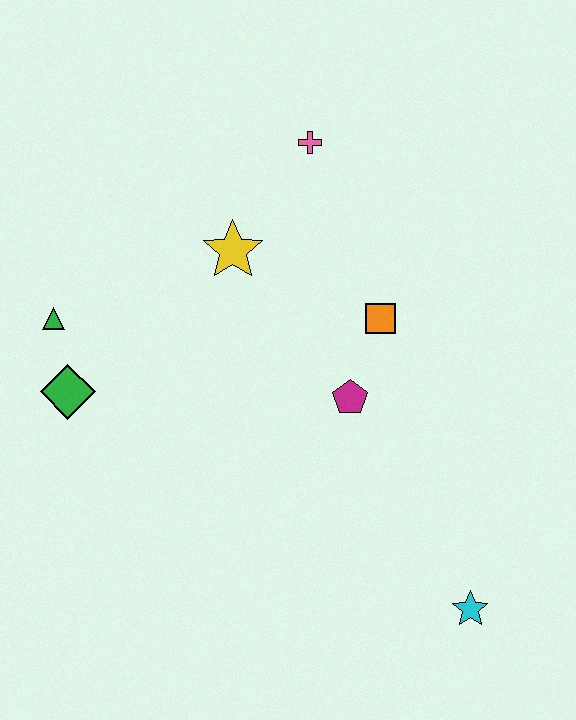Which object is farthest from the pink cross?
The cyan star is farthest from the pink cross.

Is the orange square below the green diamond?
No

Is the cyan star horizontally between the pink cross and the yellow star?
No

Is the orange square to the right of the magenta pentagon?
Yes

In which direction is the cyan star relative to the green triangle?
The cyan star is to the right of the green triangle.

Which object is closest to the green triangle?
The green diamond is closest to the green triangle.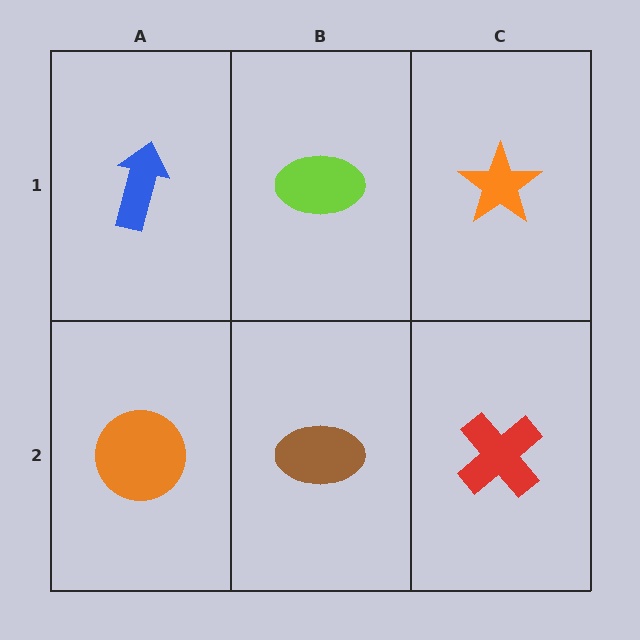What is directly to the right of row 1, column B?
An orange star.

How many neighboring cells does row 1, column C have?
2.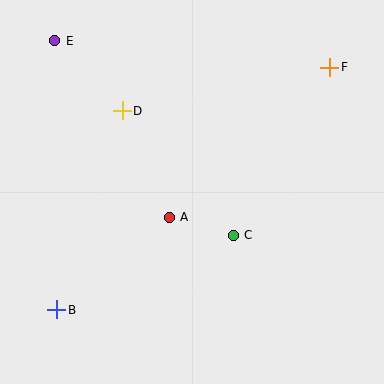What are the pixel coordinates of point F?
Point F is at (330, 67).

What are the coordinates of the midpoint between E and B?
The midpoint between E and B is at (56, 175).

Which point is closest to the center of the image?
Point A at (169, 217) is closest to the center.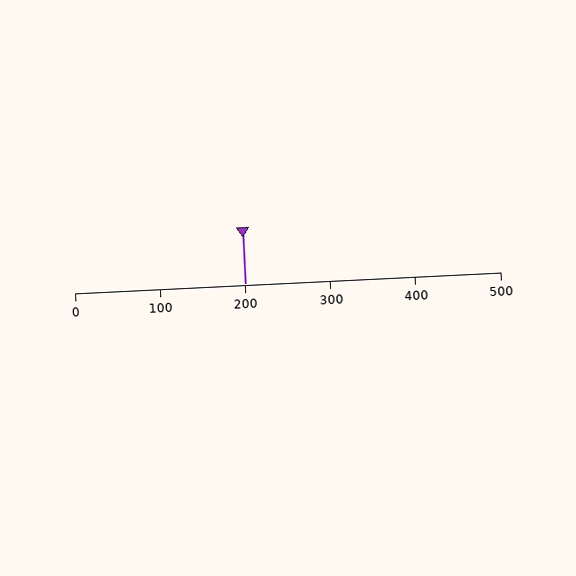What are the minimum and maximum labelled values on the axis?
The axis runs from 0 to 500.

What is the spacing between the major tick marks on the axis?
The major ticks are spaced 100 apart.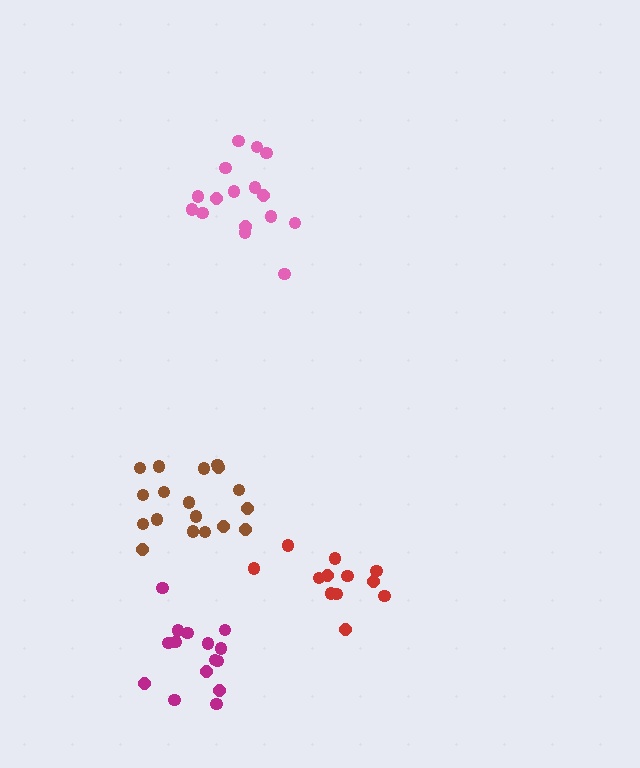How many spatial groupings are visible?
There are 4 spatial groupings.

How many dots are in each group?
Group 1: 15 dots, Group 2: 16 dots, Group 3: 12 dots, Group 4: 18 dots (61 total).